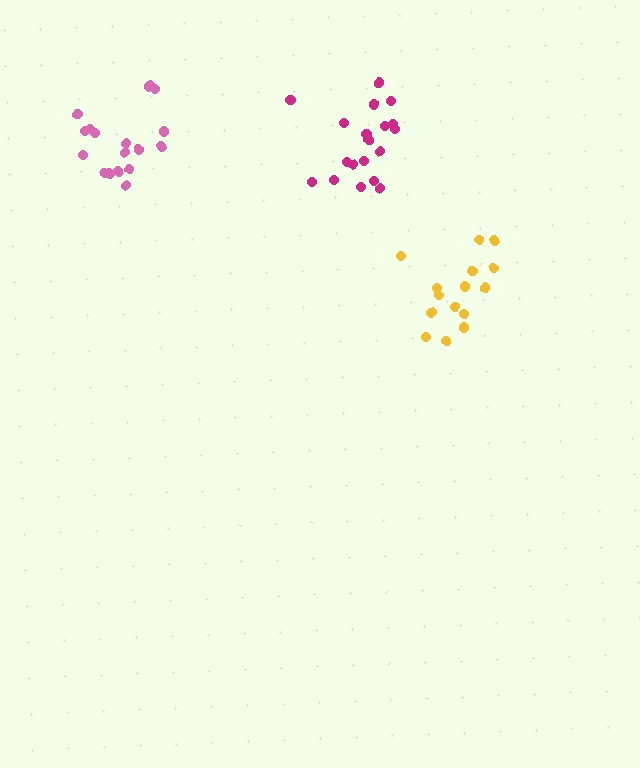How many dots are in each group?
Group 1: 19 dots, Group 2: 15 dots, Group 3: 17 dots (51 total).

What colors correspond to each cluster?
The clusters are colored: magenta, yellow, pink.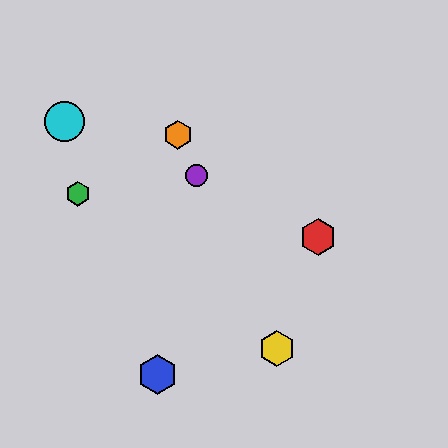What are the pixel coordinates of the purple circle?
The purple circle is at (196, 175).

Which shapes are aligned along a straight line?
The yellow hexagon, the purple circle, the orange hexagon are aligned along a straight line.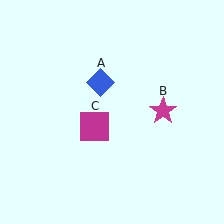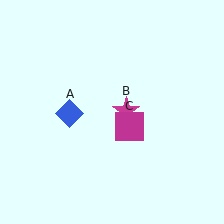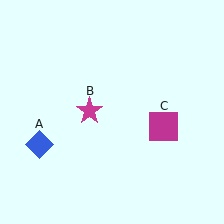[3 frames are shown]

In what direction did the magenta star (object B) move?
The magenta star (object B) moved left.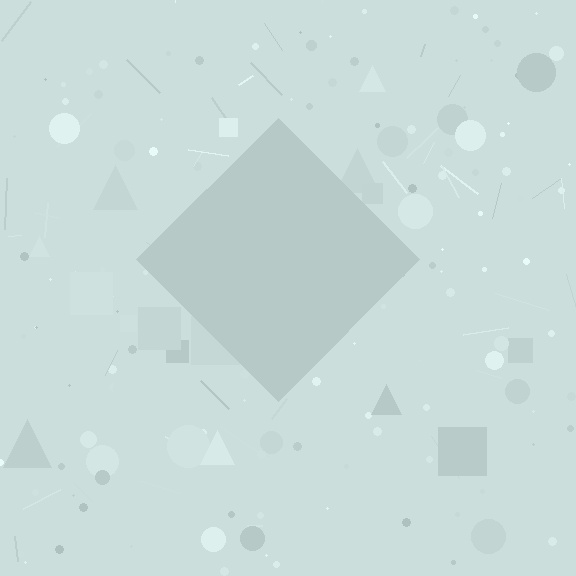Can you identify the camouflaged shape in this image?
The camouflaged shape is a diamond.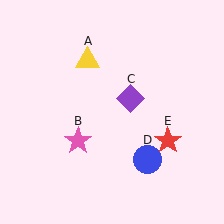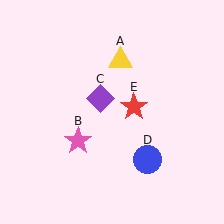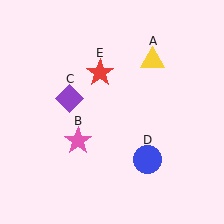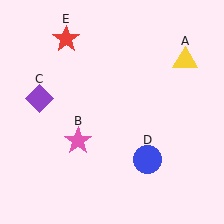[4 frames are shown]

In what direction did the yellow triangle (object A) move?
The yellow triangle (object A) moved right.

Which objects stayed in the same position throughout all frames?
Pink star (object B) and blue circle (object D) remained stationary.